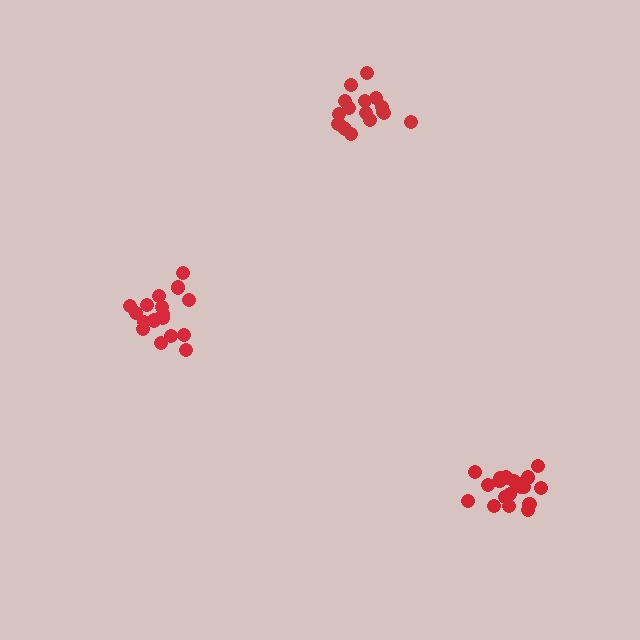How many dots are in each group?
Group 1: 17 dots, Group 2: 19 dots, Group 3: 17 dots (53 total).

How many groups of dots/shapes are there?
There are 3 groups.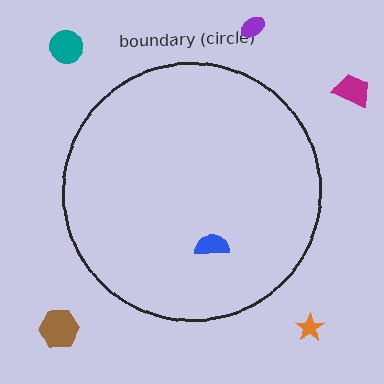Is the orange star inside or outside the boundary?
Outside.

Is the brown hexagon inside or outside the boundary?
Outside.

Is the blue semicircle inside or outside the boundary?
Inside.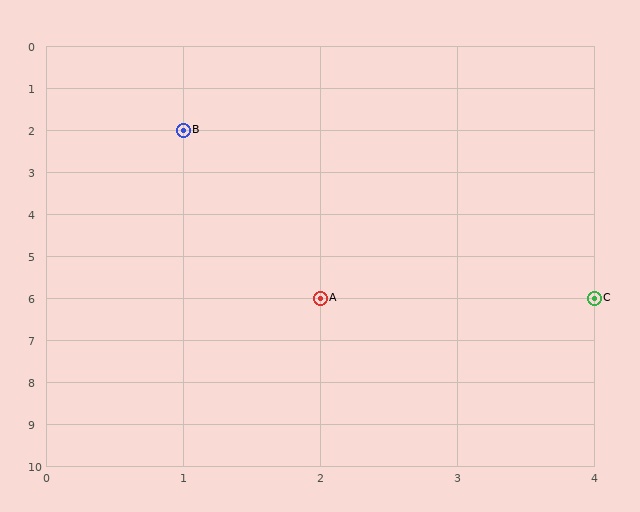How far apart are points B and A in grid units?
Points B and A are 1 column and 4 rows apart (about 4.1 grid units diagonally).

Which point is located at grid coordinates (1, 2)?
Point B is at (1, 2).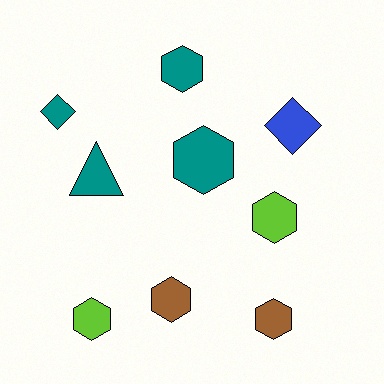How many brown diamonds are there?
There are no brown diamonds.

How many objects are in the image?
There are 9 objects.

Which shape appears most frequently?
Hexagon, with 6 objects.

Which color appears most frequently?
Teal, with 4 objects.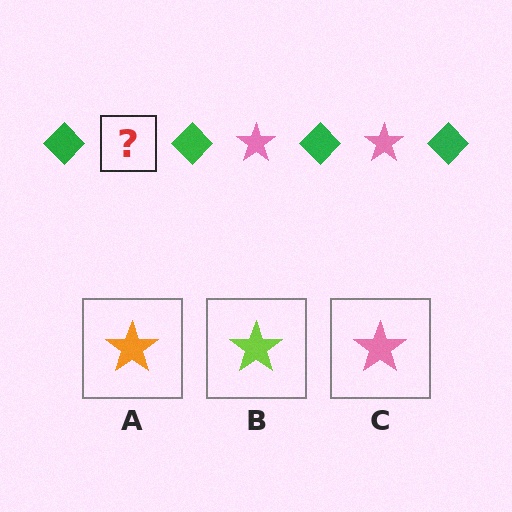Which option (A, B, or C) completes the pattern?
C.